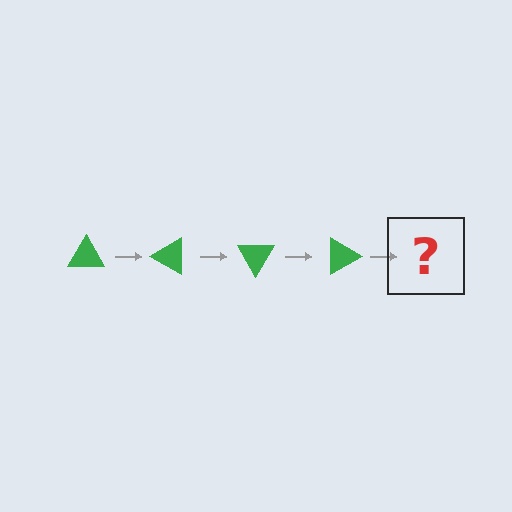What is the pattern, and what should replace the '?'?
The pattern is that the triangle rotates 30 degrees each step. The '?' should be a green triangle rotated 120 degrees.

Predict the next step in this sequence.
The next step is a green triangle rotated 120 degrees.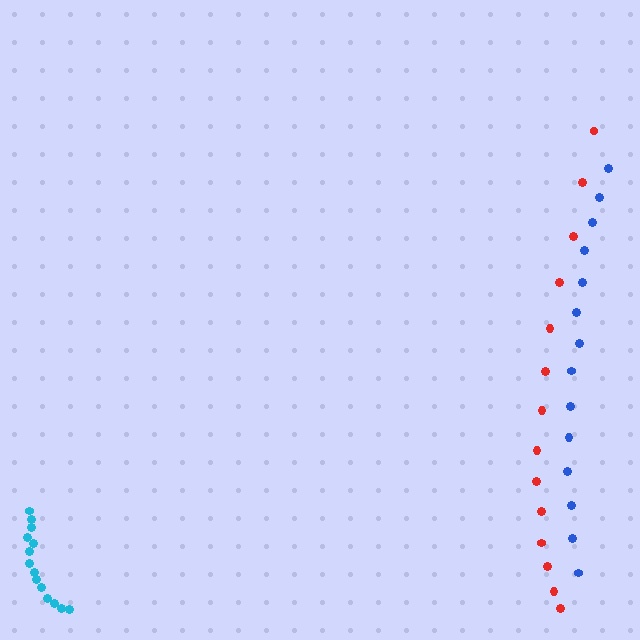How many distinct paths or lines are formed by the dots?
There are 3 distinct paths.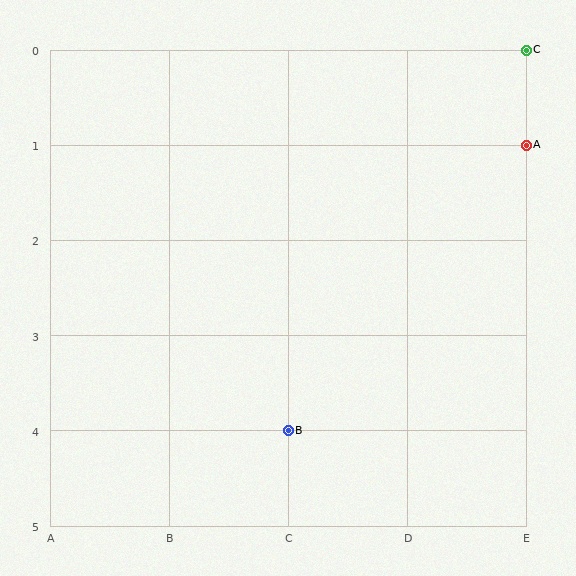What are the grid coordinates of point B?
Point B is at grid coordinates (C, 4).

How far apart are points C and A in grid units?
Points C and A are 1 row apart.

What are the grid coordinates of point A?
Point A is at grid coordinates (E, 1).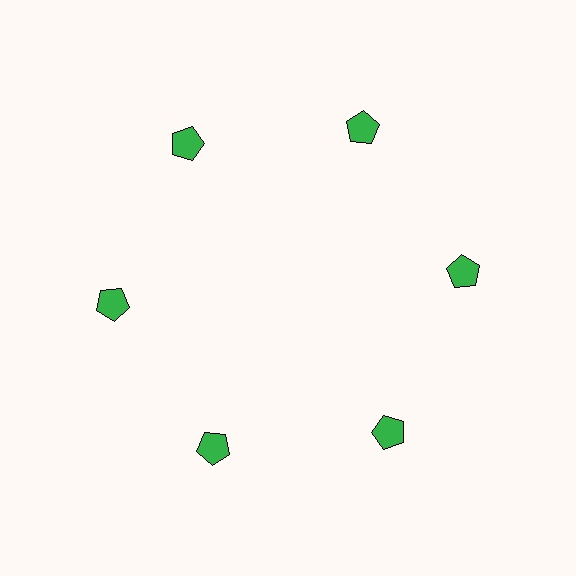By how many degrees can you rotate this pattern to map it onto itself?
The pattern maps onto itself every 60 degrees of rotation.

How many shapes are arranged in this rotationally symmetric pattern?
There are 6 shapes, arranged in 6 groups of 1.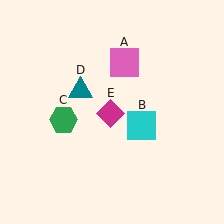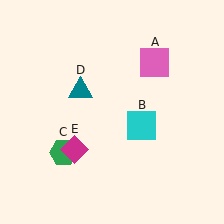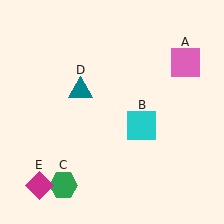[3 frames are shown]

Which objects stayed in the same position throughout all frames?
Cyan square (object B) and teal triangle (object D) remained stationary.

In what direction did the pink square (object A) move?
The pink square (object A) moved right.